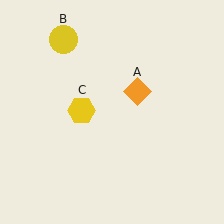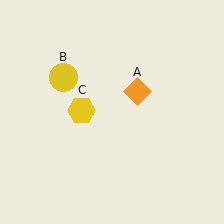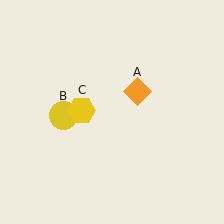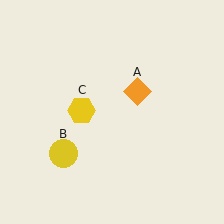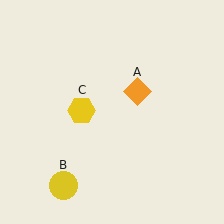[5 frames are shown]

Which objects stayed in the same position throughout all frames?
Orange diamond (object A) and yellow hexagon (object C) remained stationary.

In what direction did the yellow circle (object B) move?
The yellow circle (object B) moved down.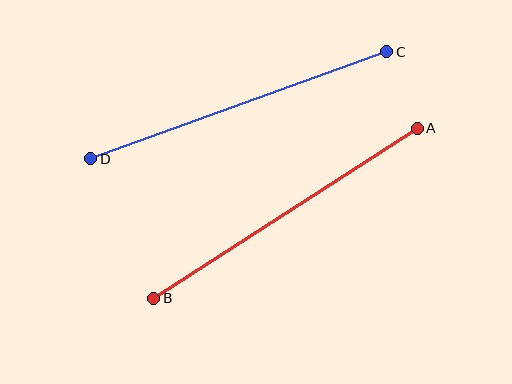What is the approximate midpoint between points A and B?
The midpoint is at approximately (285, 213) pixels.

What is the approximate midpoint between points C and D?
The midpoint is at approximately (239, 105) pixels.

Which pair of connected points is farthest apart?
Points C and D are farthest apart.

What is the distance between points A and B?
The distance is approximately 314 pixels.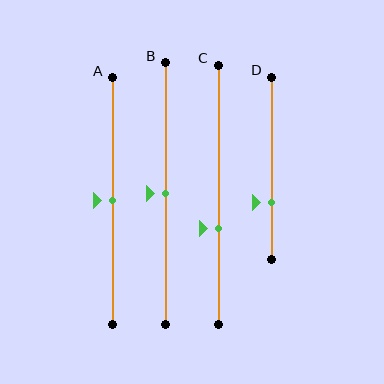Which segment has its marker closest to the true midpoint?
Segment A has its marker closest to the true midpoint.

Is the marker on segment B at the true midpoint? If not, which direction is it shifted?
Yes, the marker on segment B is at the true midpoint.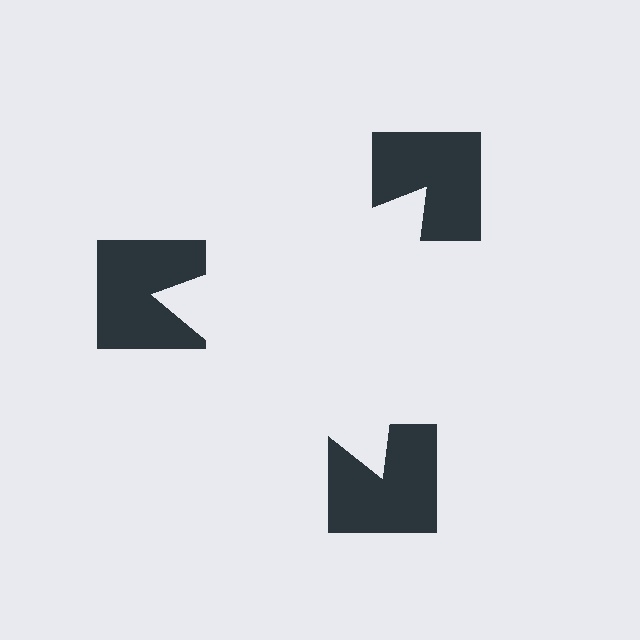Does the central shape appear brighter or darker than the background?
It typically appears slightly brighter than the background, even though no actual brightness change is drawn.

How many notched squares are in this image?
There are 3 — one at each vertex of the illusory triangle.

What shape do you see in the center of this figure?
An illusory triangle — its edges are inferred from the aligned wedge cuts in the notched squares, not physically drawn.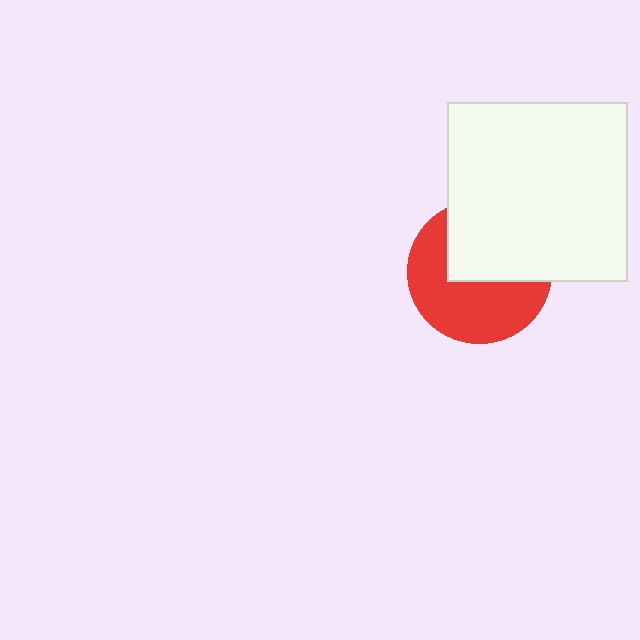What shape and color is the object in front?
The object in front is a white square.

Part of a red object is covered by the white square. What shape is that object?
It is a circle.